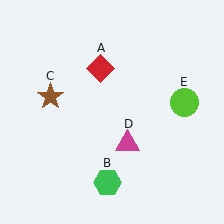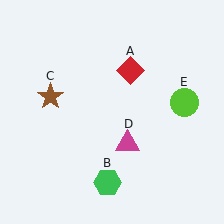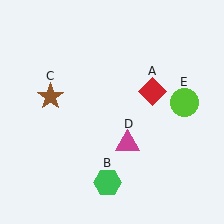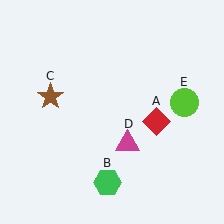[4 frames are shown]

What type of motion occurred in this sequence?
The red diamond (object A) rotated clockwise around the center of the scene.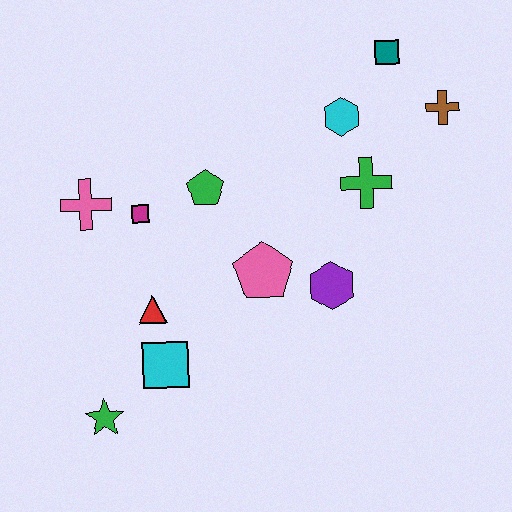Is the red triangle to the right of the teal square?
No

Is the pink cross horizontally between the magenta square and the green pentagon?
No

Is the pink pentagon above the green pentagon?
No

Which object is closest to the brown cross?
The teal square is closest to the brown cross.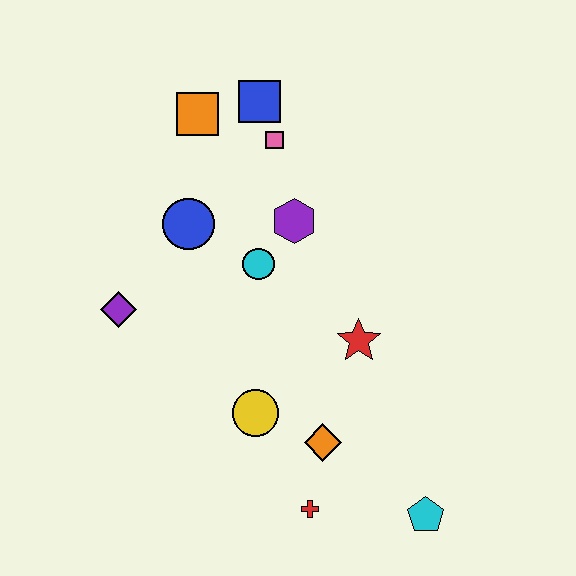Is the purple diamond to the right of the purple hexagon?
No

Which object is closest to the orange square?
The blue square is closest to the orange square.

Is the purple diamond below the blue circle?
Yes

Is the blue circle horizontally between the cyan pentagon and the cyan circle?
No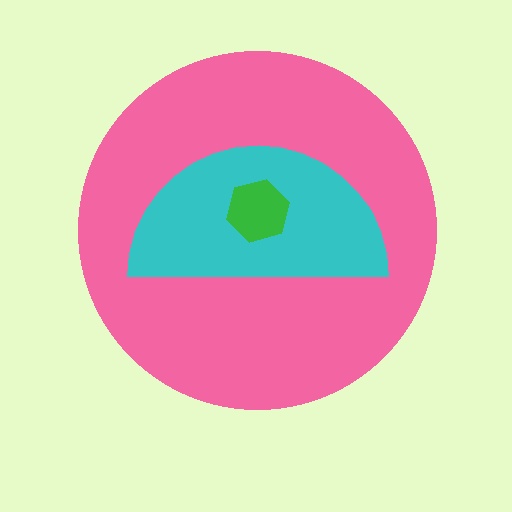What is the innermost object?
The green hexagon.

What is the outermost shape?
The pink circle.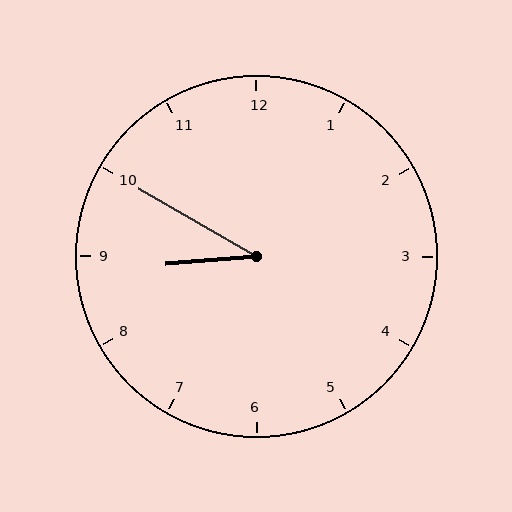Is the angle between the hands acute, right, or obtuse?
It is acute.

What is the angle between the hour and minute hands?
Approximately 35 degrees.